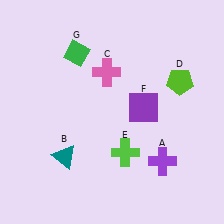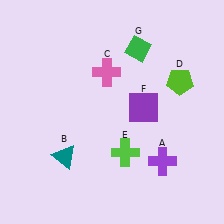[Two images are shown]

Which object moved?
The green diamond (G) moved right.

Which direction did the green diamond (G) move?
The green diamond (G) moved right.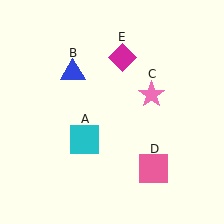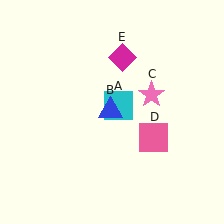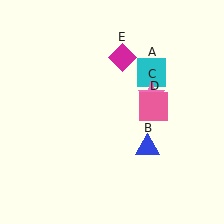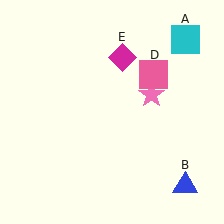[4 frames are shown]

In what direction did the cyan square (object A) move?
The cyan square (object A) moved up and to the right.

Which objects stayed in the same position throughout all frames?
Pink star (object C) and magenta diamond (object E) remained stationary.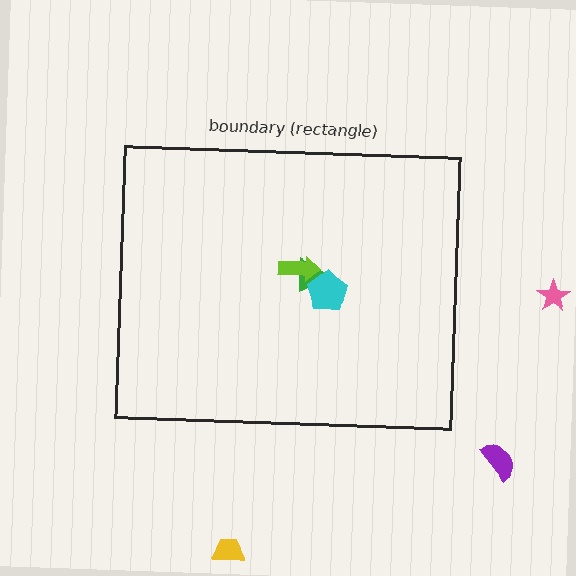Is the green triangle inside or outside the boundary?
Inside.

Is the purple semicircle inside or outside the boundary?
Outside.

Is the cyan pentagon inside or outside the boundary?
Inside.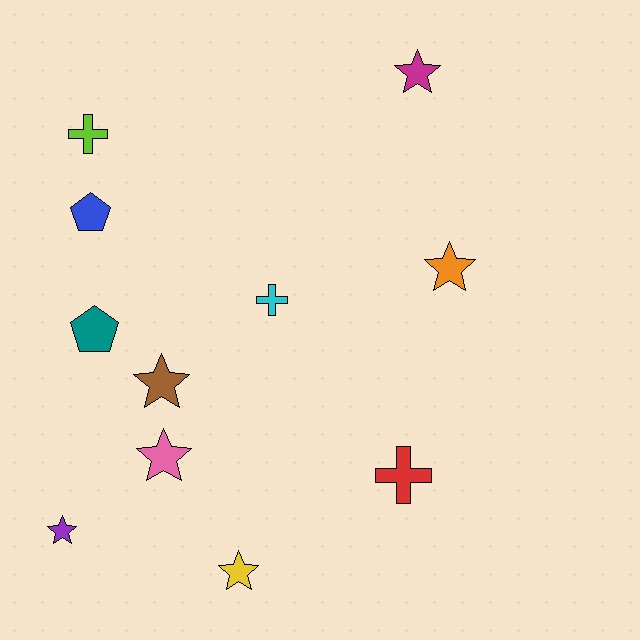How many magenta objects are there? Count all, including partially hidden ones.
There is 1 magenta object.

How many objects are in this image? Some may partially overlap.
There are 11 objects.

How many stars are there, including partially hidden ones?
There are 6 stars.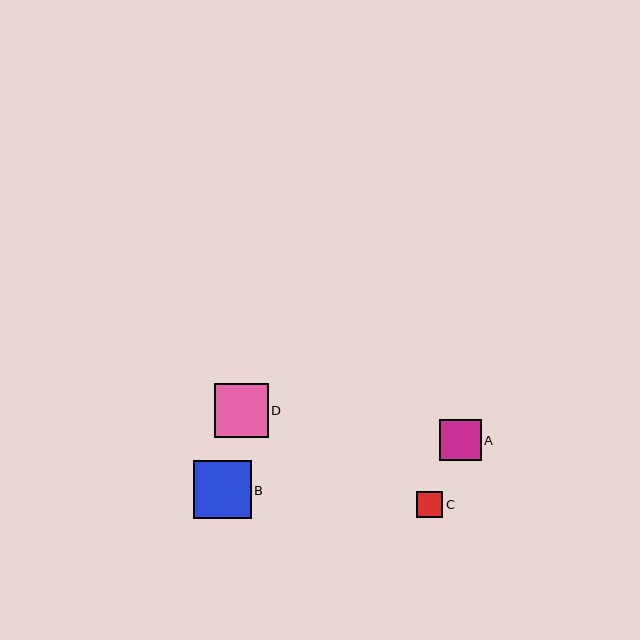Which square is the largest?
Square B is the largest with a size of approximately 58 pixels.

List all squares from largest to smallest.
From largest to smallest: B, D, A, C.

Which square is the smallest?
Square C is the smallest with a size of approximately 26 pixels.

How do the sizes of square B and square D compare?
Square B and square D are approximately the same size.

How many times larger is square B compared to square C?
Square B is approximately 2.2 times the size of square C.